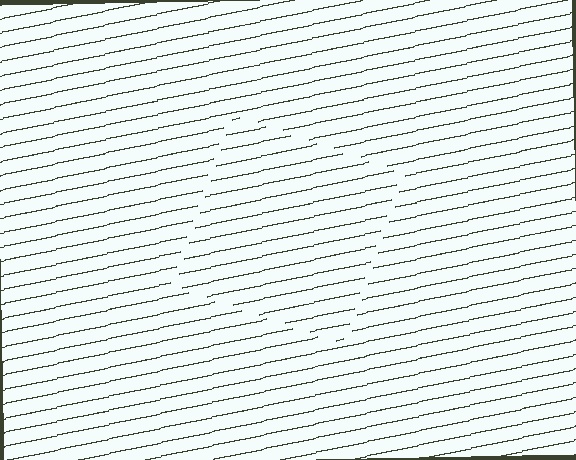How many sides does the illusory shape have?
4 sides — the line-ends trace a square.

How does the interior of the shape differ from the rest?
The interior of the shape contains the same grating, shifted by half a period — the contour is defined by the phase discontinuity where line-ends from the inner and outer gratings abut.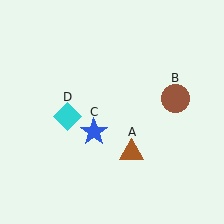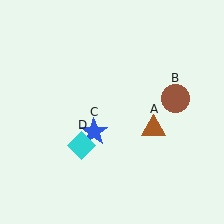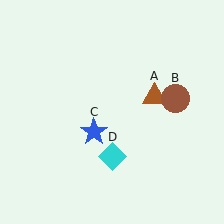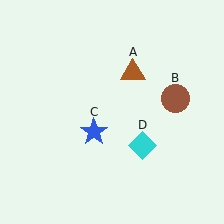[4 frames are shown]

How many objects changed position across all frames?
2 objects changed position: brown triangle (object A), cyan diamond (object D).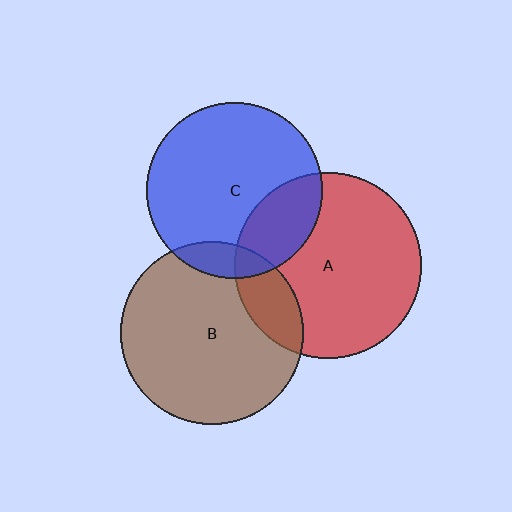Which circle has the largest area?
Circle A (red).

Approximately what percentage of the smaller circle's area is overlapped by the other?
Approximately 10%.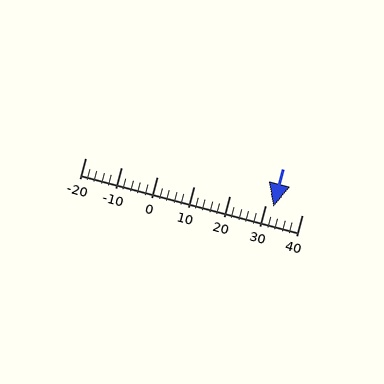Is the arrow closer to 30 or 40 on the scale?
The arrow is closer to 30.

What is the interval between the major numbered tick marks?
The major tick marks are spaced 10 units apart.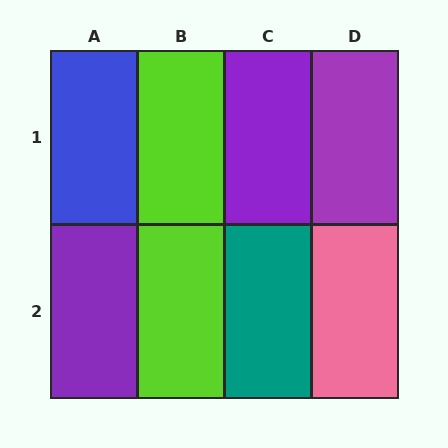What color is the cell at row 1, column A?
Blue.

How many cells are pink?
1 cell is pink.